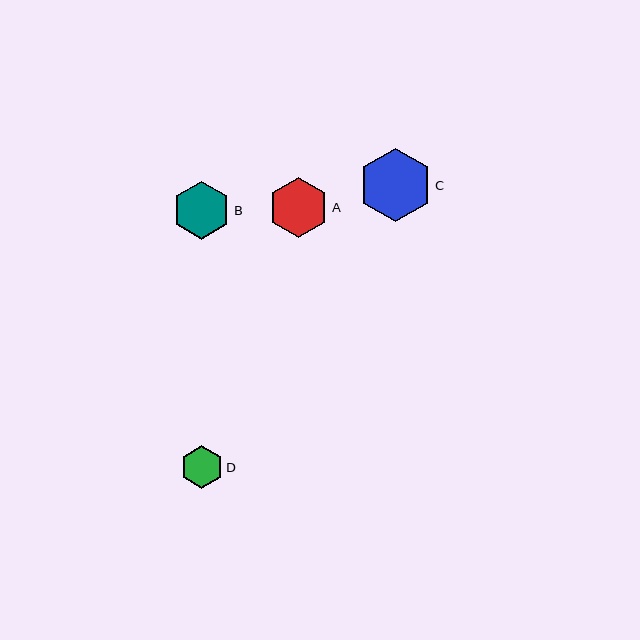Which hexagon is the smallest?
Hexagon D is the smallest with a size of approximately 43 pixels.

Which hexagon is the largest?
Hexagon C is the largest with a size of approximately 73 pixels.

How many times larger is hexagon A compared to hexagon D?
Hexagon A is approximately 1.4 times the size of hexagon D.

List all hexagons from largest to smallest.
From largest to smallest: C, A, B, D.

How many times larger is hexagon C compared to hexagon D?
Hexagon C is approximately 1.7 times the size of hexagon D.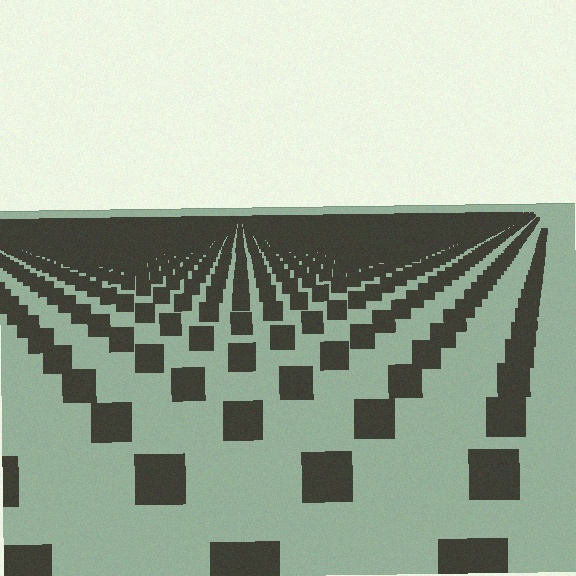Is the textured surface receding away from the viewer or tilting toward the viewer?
The surface is receding away from the viewer. Texture elements get smaller and denser toward the top.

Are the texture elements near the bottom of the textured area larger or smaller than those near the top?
Larger. Near the bottom, elements are closer to the viewer and appear at a bigger on-screen size.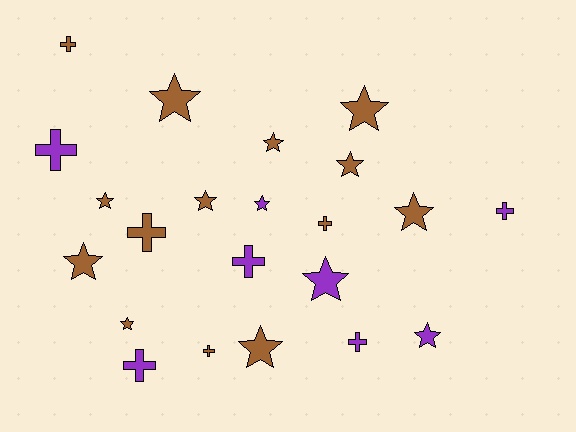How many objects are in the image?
There are 22 objects.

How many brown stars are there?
There are 10 brown stars.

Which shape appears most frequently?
Star, with 13 objects.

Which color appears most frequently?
Brown, with 14 objects.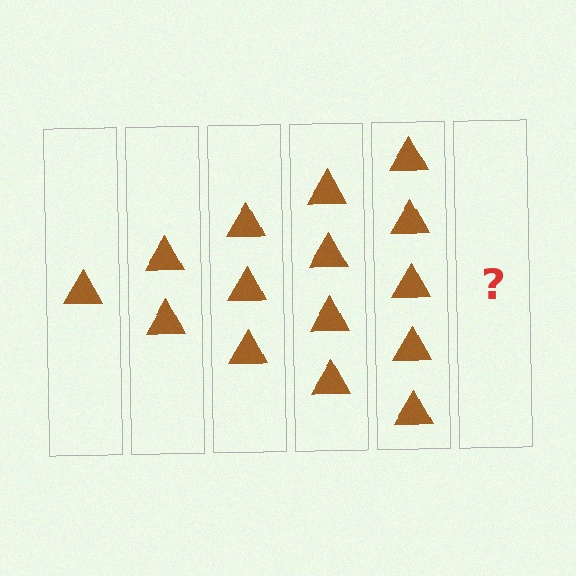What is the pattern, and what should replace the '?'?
The pattern is that each step adds one more triangle. The '?' should be 6 triangles.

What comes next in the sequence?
The next element should be 6 triangles.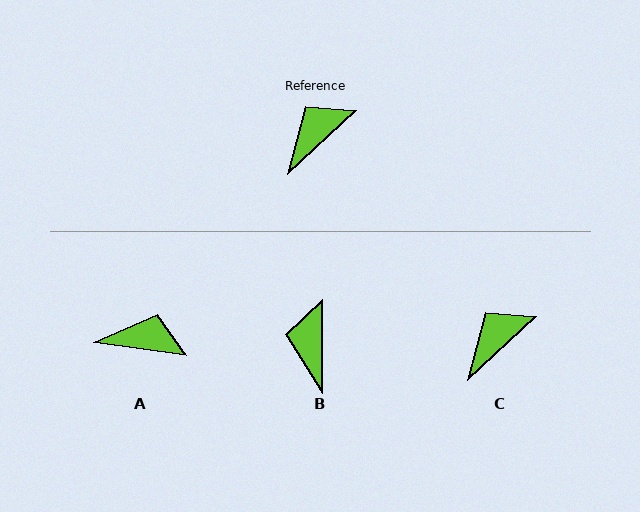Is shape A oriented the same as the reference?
No, it is off by about 51 degrees.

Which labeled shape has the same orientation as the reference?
C.